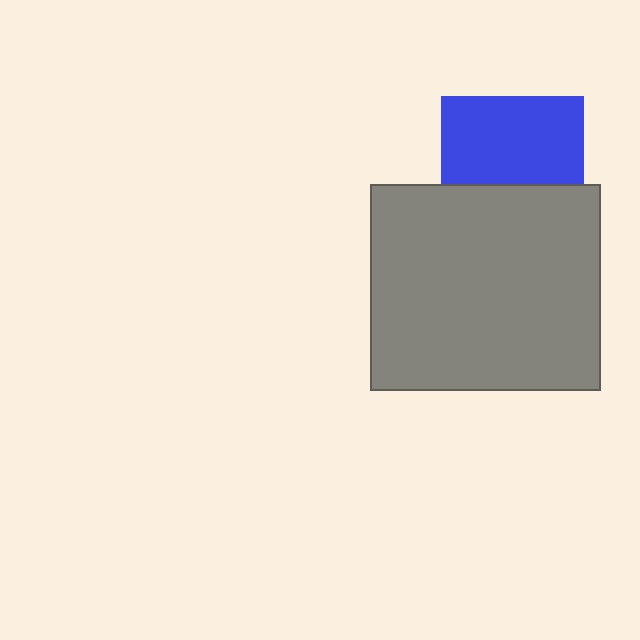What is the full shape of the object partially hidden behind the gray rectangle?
The partially hidden object is a blue square.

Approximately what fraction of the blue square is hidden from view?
Roughly 39% of the blue square is hidden behind the gray rectangle.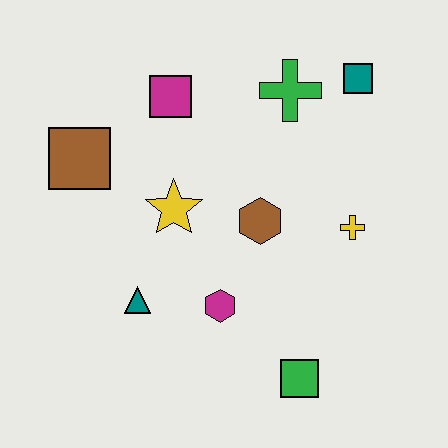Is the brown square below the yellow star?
No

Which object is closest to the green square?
The magenta hexagon is closest to the green square.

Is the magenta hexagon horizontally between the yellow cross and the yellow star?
Yes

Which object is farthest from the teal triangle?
The teal square is farthest from the teal triangle.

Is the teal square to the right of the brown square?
Yes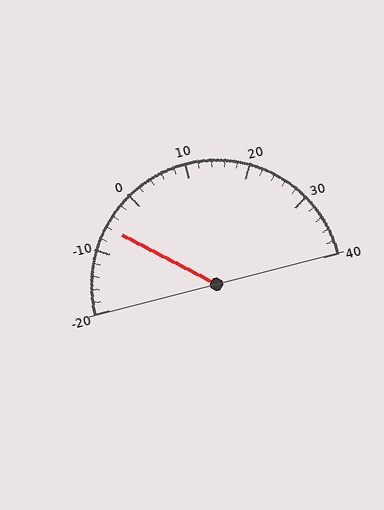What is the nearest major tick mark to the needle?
The nearest major tick mark is -10.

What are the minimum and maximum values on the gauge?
The gauge ranges from -20 to 40.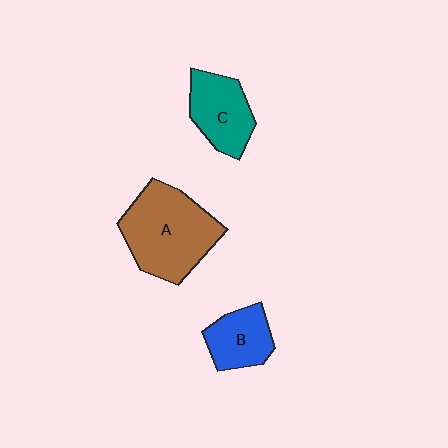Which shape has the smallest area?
Shape B (blue).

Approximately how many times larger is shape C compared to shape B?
Approximately 1.2 times.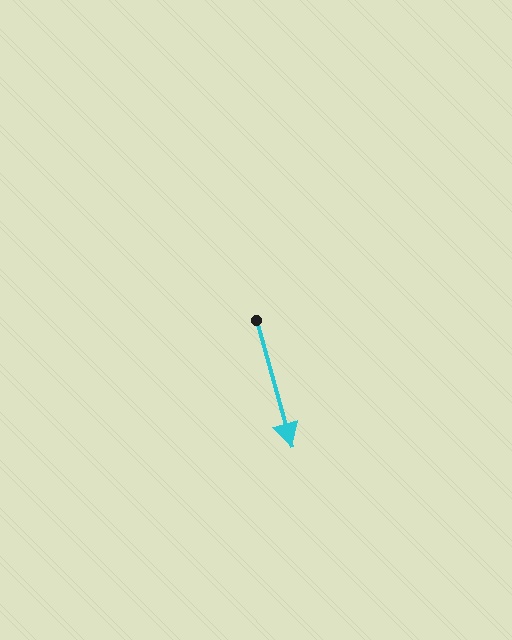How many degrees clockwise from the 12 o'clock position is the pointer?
Approximately 164 degrees.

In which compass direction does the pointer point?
South.